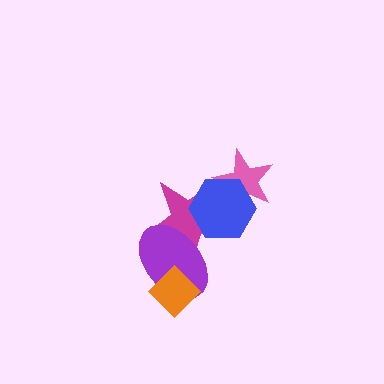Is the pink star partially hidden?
Yes, it is partially covered by another shape.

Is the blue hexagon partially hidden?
No, no other shape covers it.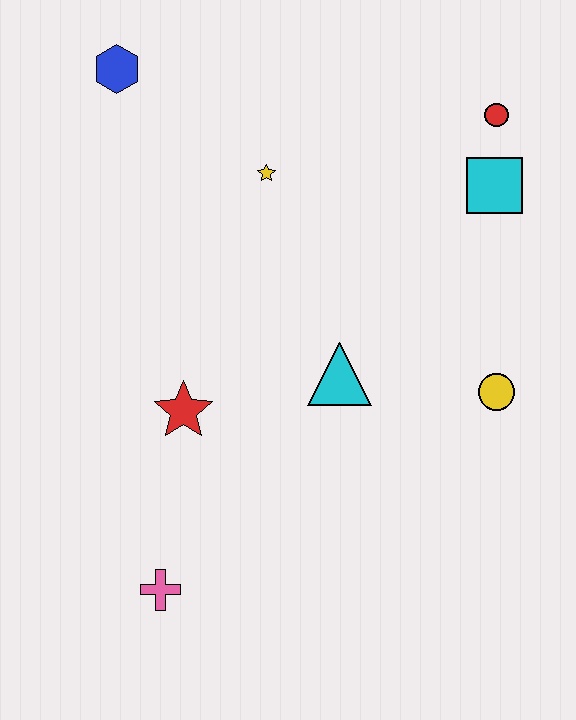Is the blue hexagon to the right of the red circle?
No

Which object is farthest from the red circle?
The pink cross is farthest from the red circle.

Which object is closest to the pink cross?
The red star is closest to the pink cross.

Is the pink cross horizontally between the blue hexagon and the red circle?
Yes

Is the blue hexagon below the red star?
No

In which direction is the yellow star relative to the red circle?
The yellow star is to the left of the red circle.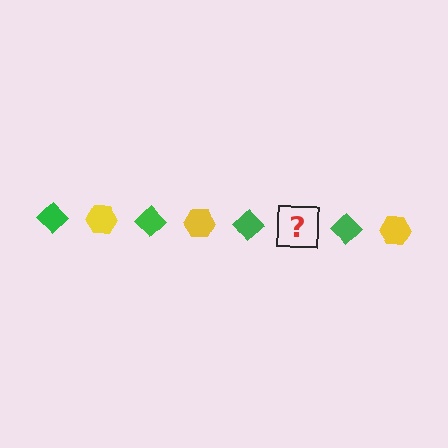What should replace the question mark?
The question mark should be replaced with a yellow hexagon.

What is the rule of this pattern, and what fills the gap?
The rule is that the pattern alternates between green diamond and yellow hexagon. The gap should be filled with a yellow hexagon.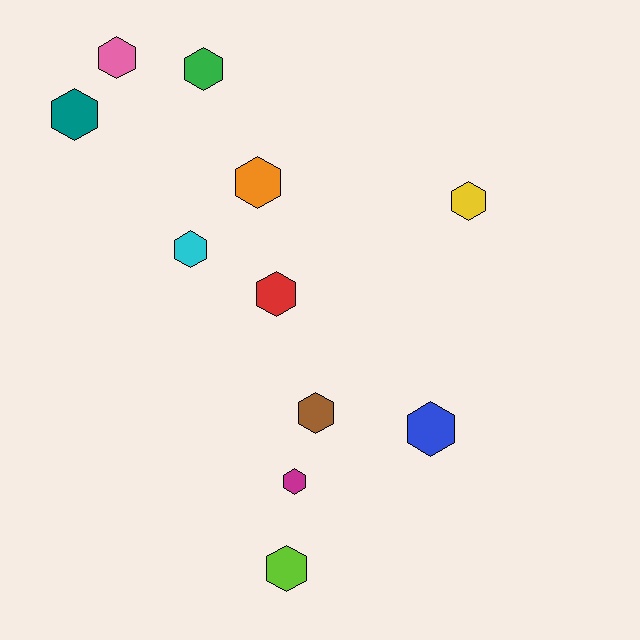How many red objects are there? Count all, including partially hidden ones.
There is 1 red object.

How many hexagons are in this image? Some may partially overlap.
There are 11 hexagons.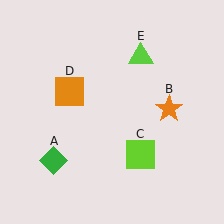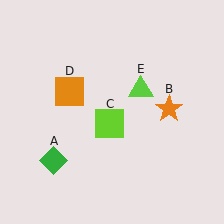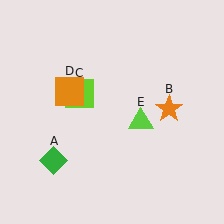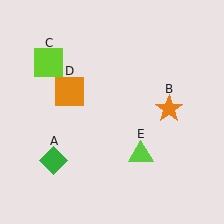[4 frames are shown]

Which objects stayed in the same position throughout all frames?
Green diamond (object A) and orange star (object B) and orange square (object D) remained stationary.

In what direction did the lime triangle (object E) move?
The lime triangle (object E) moved down.